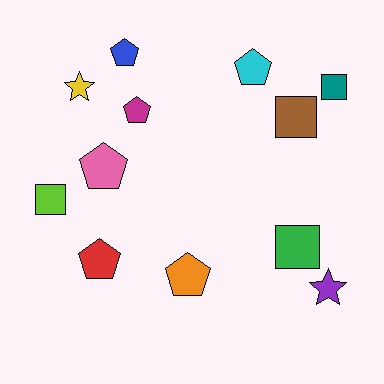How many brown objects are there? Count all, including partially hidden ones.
There is 1 brown object.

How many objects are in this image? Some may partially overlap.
There are 12 objects.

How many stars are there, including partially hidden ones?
There are 2 stars.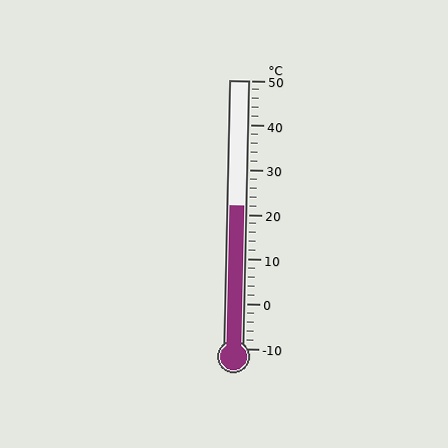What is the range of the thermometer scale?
The thermometer scale ranges from -10°C to 50°C.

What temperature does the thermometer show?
The thermometer shows approximately 22°C.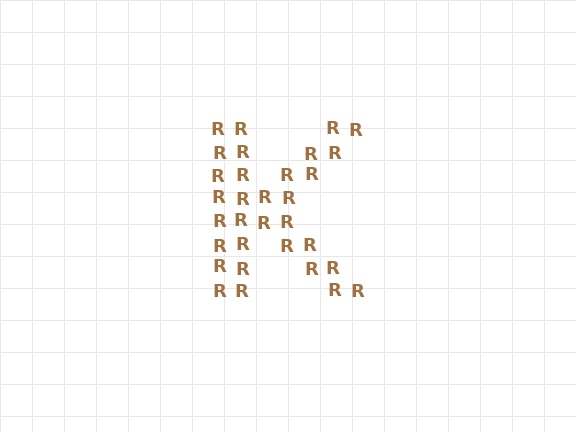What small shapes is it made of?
It is made of small letter R's.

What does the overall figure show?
The overall figure shows the letter K.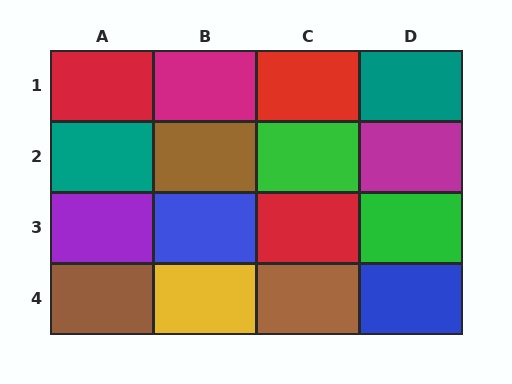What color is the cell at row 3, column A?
Purple.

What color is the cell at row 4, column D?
Blue.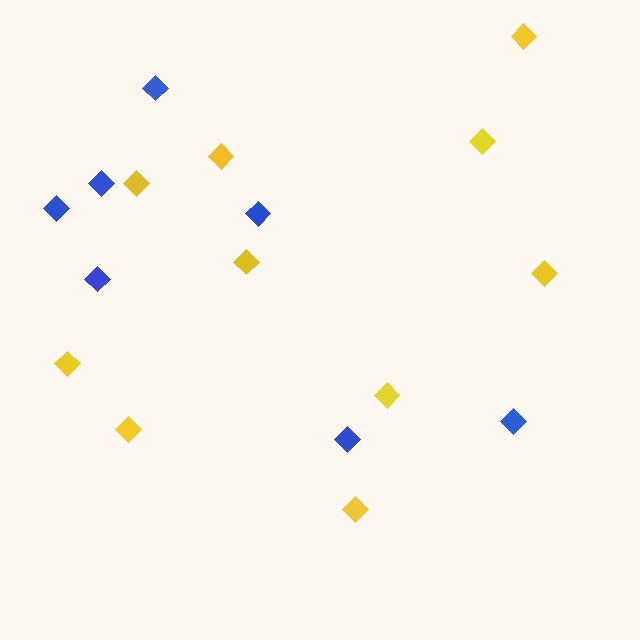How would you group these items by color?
There are 2 groups: one group of yellow diamonds (10) and one group of blue diamonds (7).